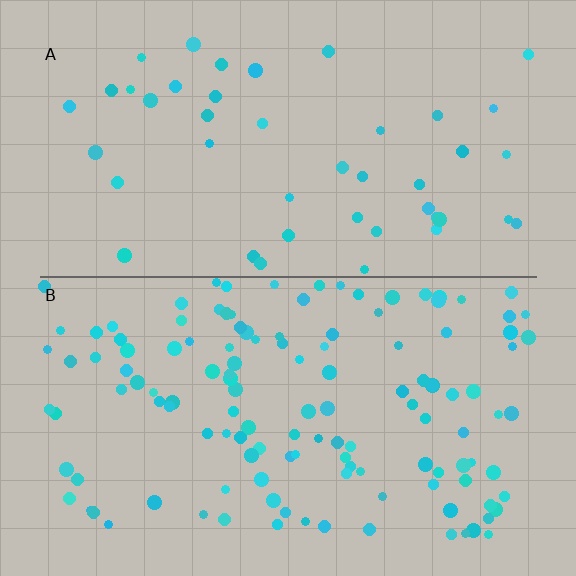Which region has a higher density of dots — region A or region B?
B (the bottom).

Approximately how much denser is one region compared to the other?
Approximately 2.9× — region B over region A.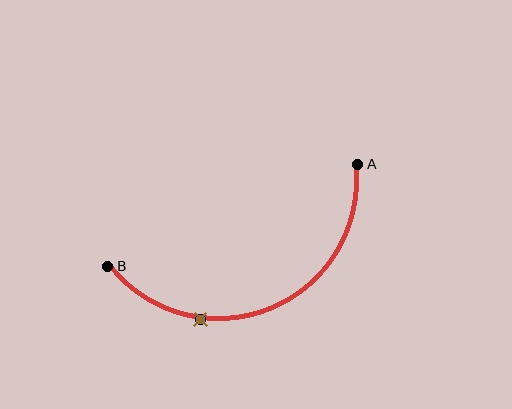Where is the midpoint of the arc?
The arc midpoint is the point on the curve farthest from the straight line joining A and B. It sits below that line.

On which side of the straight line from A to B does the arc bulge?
The arc bulges below the straight line connecting A and B.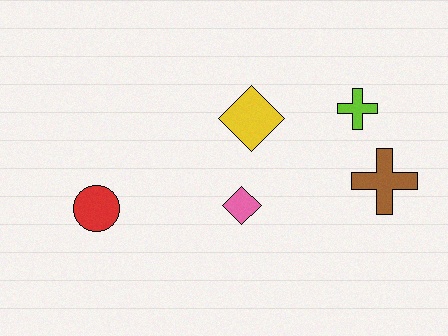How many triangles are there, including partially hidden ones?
There are no triangles.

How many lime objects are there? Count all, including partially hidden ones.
There is 1 lime object.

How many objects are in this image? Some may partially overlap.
There are 5 objects.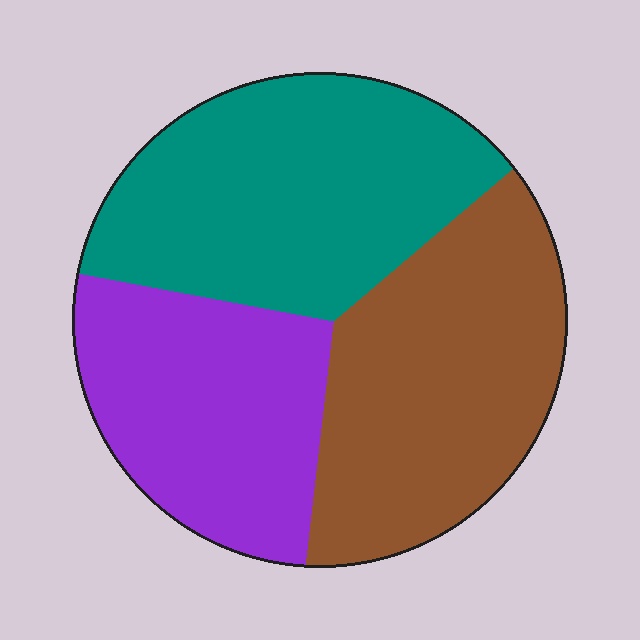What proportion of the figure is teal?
Teal takes up about three eighths (3/8) of the figure.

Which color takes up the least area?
Purple, at roughly 30%.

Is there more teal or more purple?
Teal.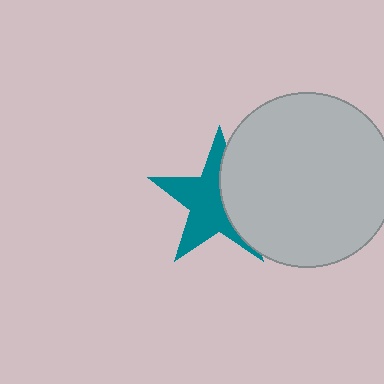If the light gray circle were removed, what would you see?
You would see the complete teal star.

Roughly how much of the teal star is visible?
About half of it is visible (roughly 61%).